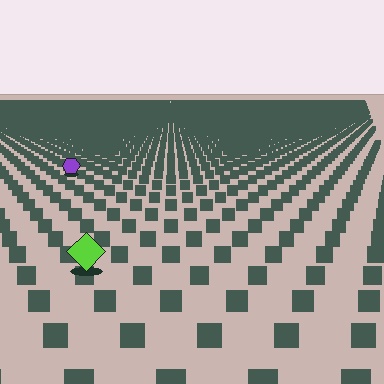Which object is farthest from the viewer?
The purple hexagon is farthest from the viewer. It appears smaller and the ground texture around it is denser.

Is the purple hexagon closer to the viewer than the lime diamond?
No. The lime diamond is closer — you can tell from the texture gradient: the ground texture is coarser near it.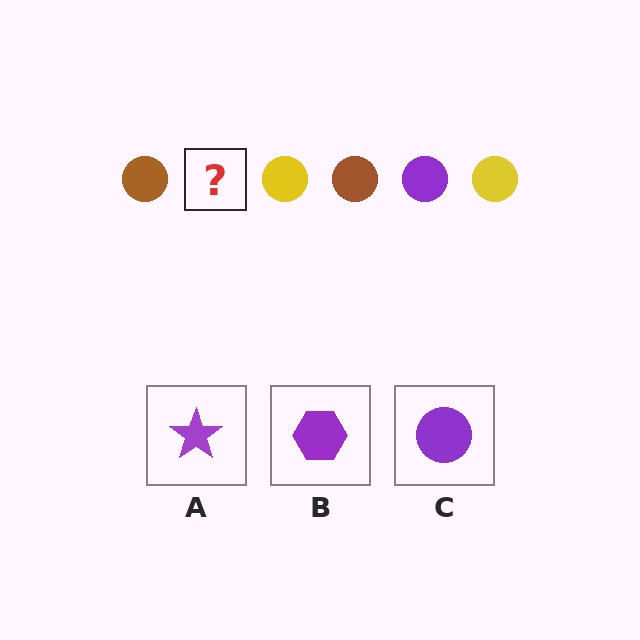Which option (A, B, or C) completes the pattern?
C.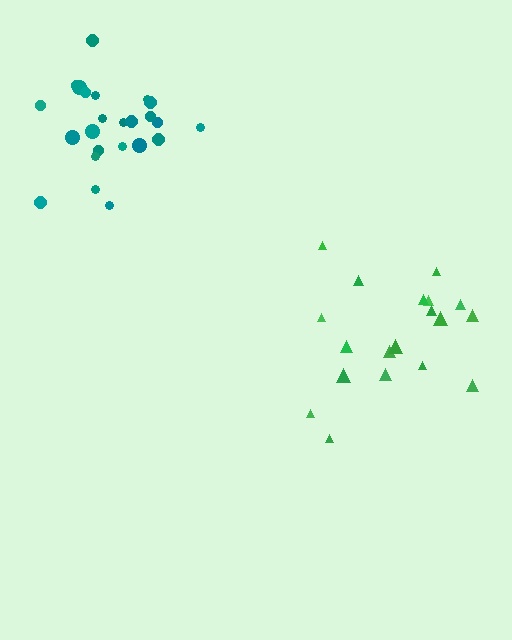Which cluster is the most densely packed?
Teal.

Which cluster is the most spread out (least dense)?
Green.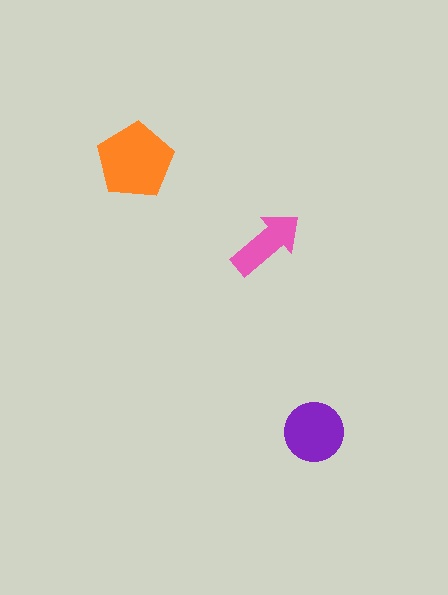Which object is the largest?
The orange pentagon.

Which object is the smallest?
The pink arrow.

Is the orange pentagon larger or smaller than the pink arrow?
Larger.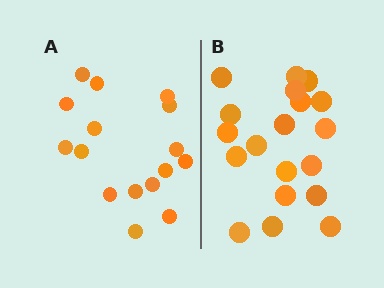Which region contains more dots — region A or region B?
Region B (the right region) has more dots.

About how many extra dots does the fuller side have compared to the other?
Region B has just a few more — roughly 2 or 3 more dots than region A.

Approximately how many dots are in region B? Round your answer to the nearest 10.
About 20 dots. (The exact count is 19, which rounds to 20.)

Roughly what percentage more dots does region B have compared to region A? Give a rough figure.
About 20% more.